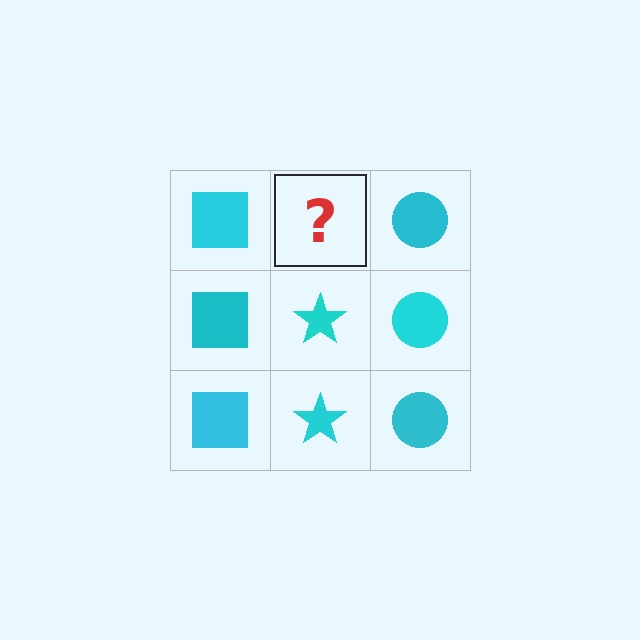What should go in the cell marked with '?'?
The missing cell should contain a cyan star.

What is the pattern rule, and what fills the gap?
The rule is that each column has a consistent shape. The gap should be filled with a cyan star.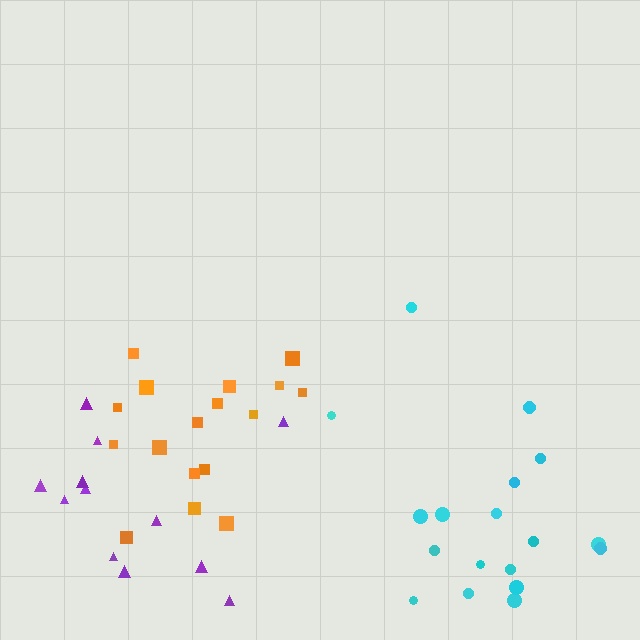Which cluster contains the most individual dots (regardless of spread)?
Cyan (18).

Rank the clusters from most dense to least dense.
orange, cyan, purple.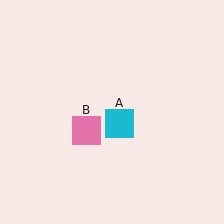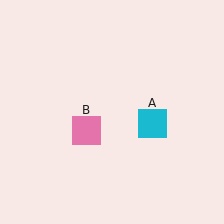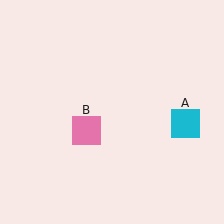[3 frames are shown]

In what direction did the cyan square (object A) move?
The cyan square (object A) moved right.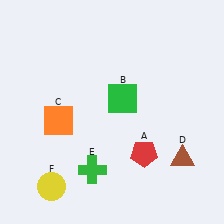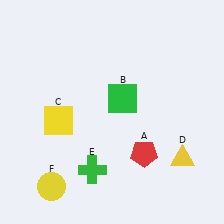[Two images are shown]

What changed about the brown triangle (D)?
In Image 1, D is brown. In Image 2, it changed to yellow.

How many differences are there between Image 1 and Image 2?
There are 2 differences between the two images.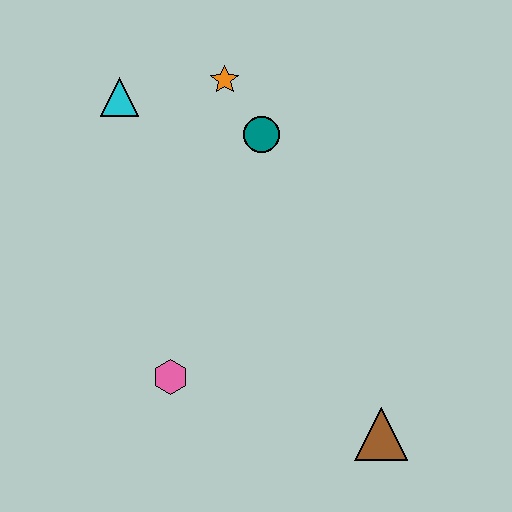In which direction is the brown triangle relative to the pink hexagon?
The brown triangle is to the right of the pink hexagon.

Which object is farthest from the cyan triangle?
The brown triangle is farthest from the cyan triangle.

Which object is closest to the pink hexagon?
The brown triangle is closest to the pink hexagon.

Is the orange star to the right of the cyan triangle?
Yes